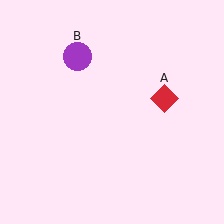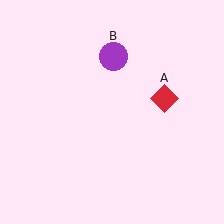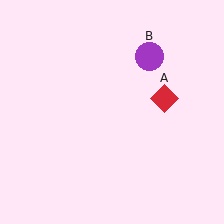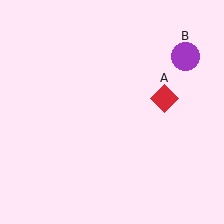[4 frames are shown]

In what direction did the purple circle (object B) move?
The purple circle (object B) moved right.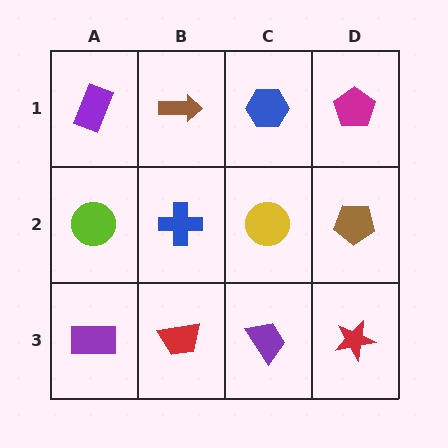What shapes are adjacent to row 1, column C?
A yellow circle (row 2, column C), a brown arrow (row 1, column B), a magenta pentagon (row 1, column D).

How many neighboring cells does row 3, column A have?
2.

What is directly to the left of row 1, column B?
A purple rectangle.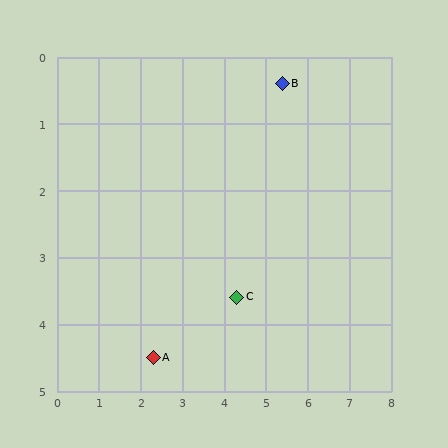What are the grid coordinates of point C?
Point C is at approximately (4.3, 3.6).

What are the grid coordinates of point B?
Point B is at approximately (5.4, 0.4).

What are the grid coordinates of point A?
Point A is at approximately (2.3, 4.5).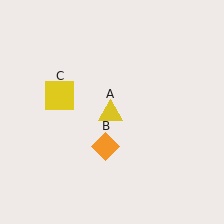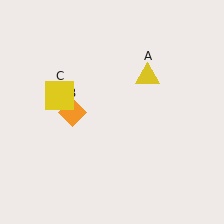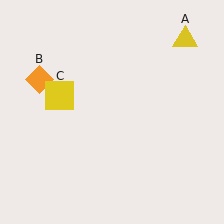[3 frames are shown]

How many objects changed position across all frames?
2 objects changed position: yellow triangle (object A), orange diamond (object B).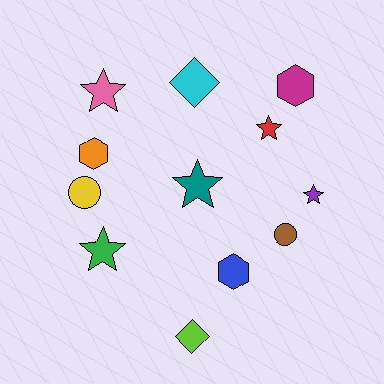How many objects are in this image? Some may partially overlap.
There are 12 objects.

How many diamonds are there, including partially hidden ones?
There are 2 diamonds.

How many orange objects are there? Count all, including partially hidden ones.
There is 1 orange object.